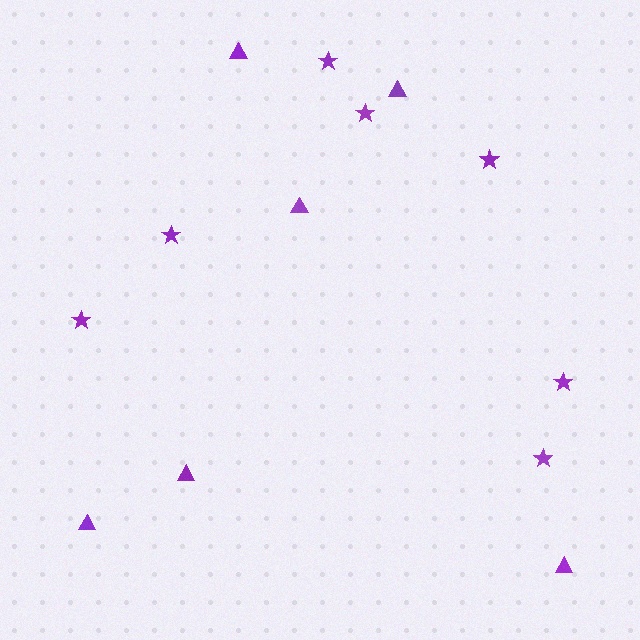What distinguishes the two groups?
There are 2 groups: one group of stars (7) and one group of triangles (6).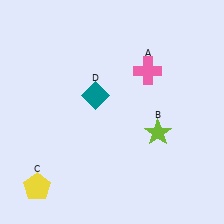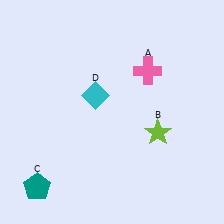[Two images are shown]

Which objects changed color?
C changed from yellow to teal. D changed from teal to cyan.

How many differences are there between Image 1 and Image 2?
There are 2 differences between the two images.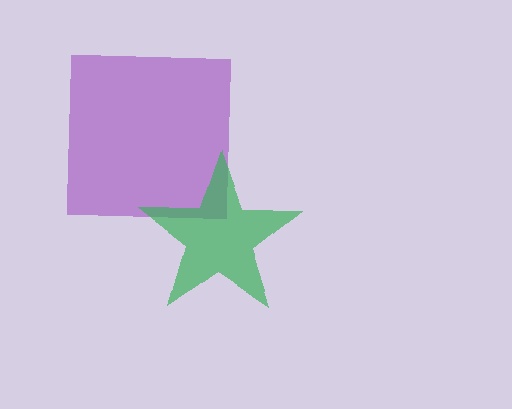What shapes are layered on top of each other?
The layered shapes are: a purple square, a green star.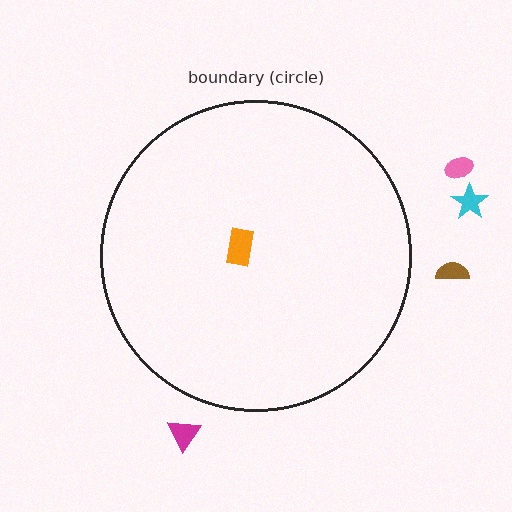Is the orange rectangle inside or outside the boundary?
Inside.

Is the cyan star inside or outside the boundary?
Outside.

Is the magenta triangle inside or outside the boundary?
Outside.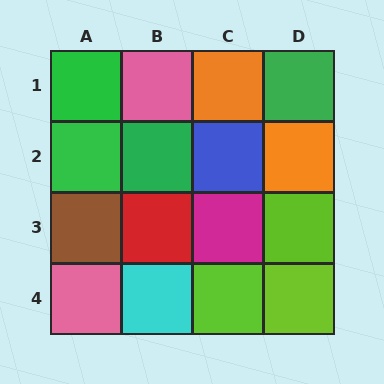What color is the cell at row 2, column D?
Orange.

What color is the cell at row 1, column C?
Orange.